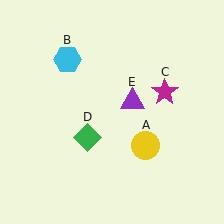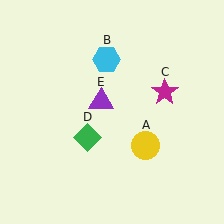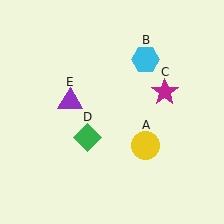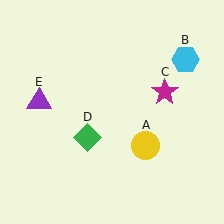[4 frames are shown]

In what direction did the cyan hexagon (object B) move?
The cyan hexagon (object B) moved right.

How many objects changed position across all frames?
2 objects changed position: cyan hexagon (object B), purple triangle (object E).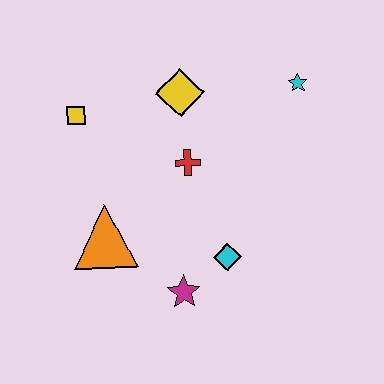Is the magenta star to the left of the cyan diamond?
Yes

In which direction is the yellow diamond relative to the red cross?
The yellow diamond is above the red cross.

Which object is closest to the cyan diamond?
The magenta star is closest to the cyan diamond.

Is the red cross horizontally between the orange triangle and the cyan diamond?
Yes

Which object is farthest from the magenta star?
The cyan star is farthest from the magenta star.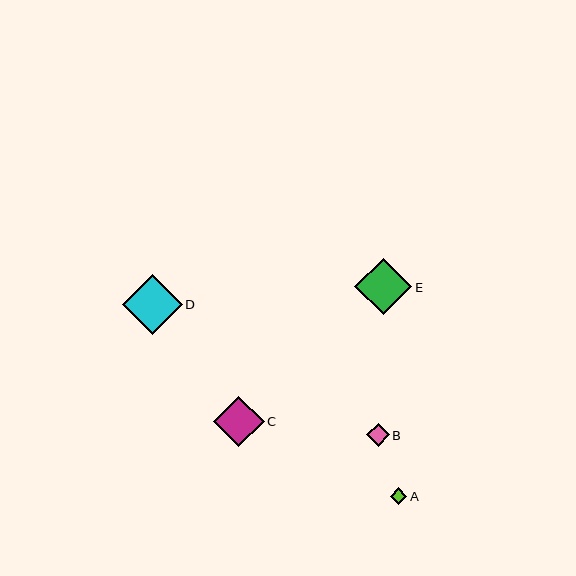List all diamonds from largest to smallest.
From largest to smallest: D, E, C, B, A.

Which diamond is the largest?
Diamond D is the largest with a size of approximately 60 pixels.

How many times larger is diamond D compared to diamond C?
Diamond D is approximately 1.2 times the size of diamond C.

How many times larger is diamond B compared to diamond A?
Diamond B is approximately 1.4 times the size of diamond A.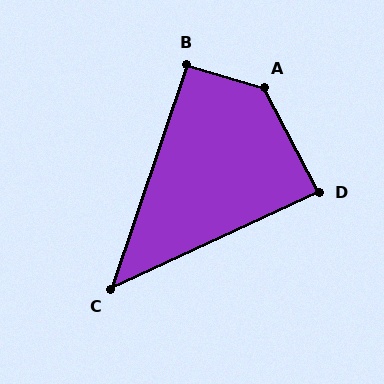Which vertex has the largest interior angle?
A, at approximately 134 degrees.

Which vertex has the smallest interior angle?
C, at approximately 46 degrees.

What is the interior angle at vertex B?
Approximately 92 degrees (approximately right).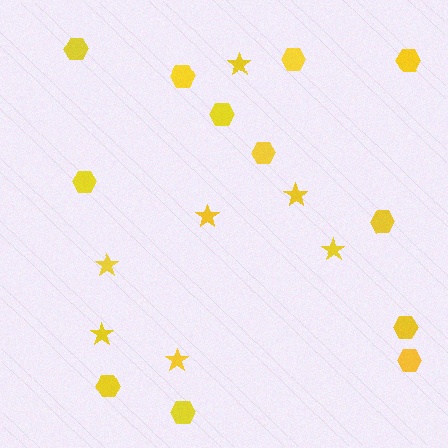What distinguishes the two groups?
There are 2 groups: one group of stars (7) and one group of hexagons (12).